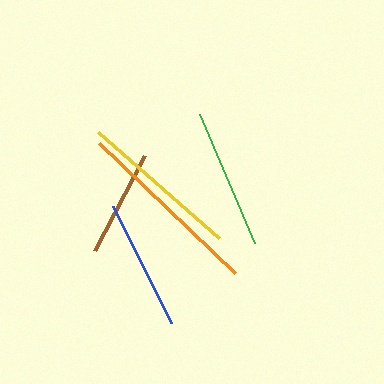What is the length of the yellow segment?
The yellow segment is approximately 161 pixels long.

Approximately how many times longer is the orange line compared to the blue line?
The orange line is approximately 1.4 times the length of the blue line.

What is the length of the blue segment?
The blue segment is approximately 131 pixels long.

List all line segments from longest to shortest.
From longest to shortest: orange, yellow, green, blue, brown.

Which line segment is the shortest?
The brown line is the shortest at approximately 107 pixels.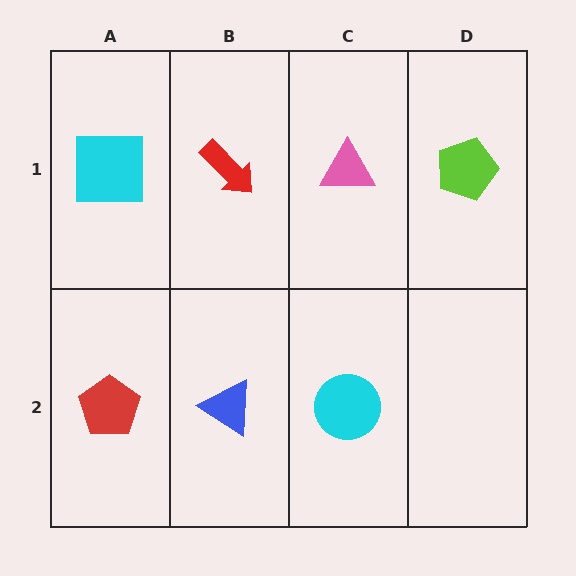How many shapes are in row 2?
3 shapes.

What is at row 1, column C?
A pink triangle.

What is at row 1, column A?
A cyan square.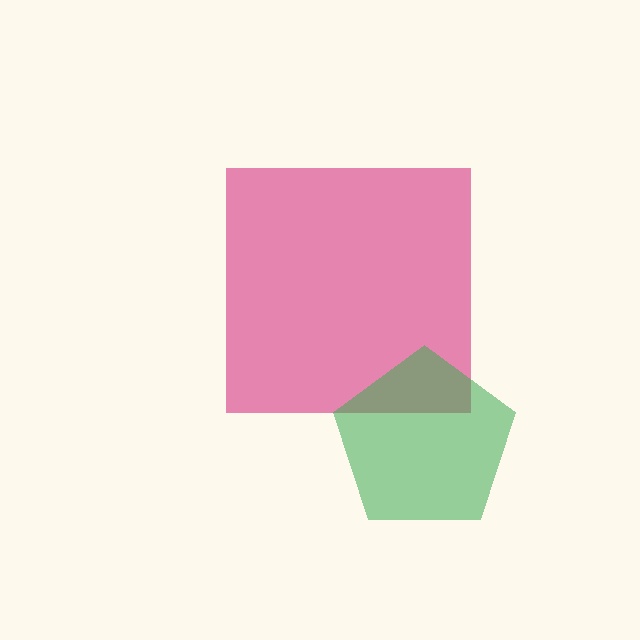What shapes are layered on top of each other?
The layered shapes are: a magenta square, a green pentagon.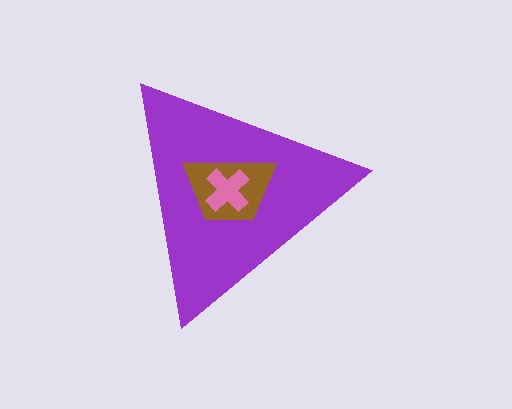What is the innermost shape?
The pink cross.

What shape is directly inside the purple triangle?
The brown trapezoid.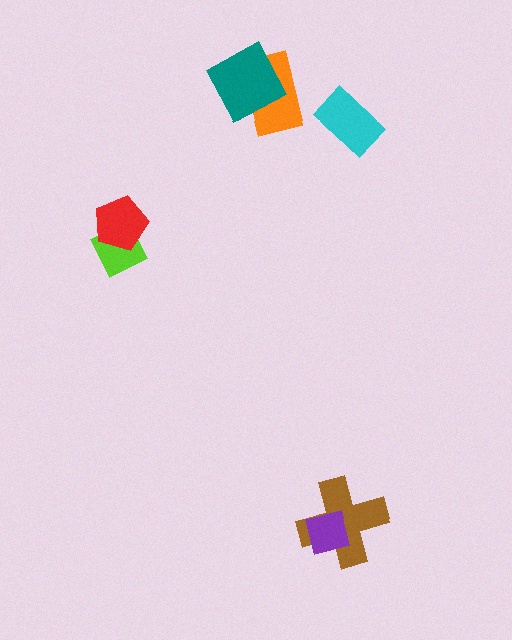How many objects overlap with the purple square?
1 object overlaps with the purple square.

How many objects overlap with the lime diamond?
1 object overlaps with the lime diamond.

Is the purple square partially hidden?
No, no other shape covers it.